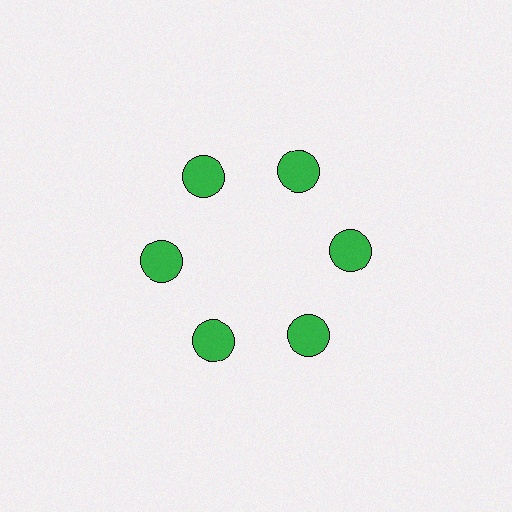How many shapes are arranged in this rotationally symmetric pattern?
There are 6 shapes, arranged in 6 groups of 1.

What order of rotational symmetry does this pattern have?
This pattern has 6-fold rotational symmetry.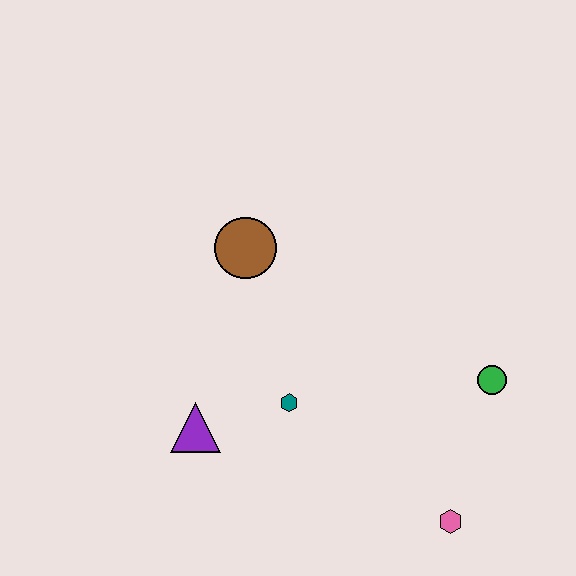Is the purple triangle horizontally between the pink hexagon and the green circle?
No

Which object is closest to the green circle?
The pink hexagon is closest to the green circle.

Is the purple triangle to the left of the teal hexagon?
Yes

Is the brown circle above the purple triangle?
Yes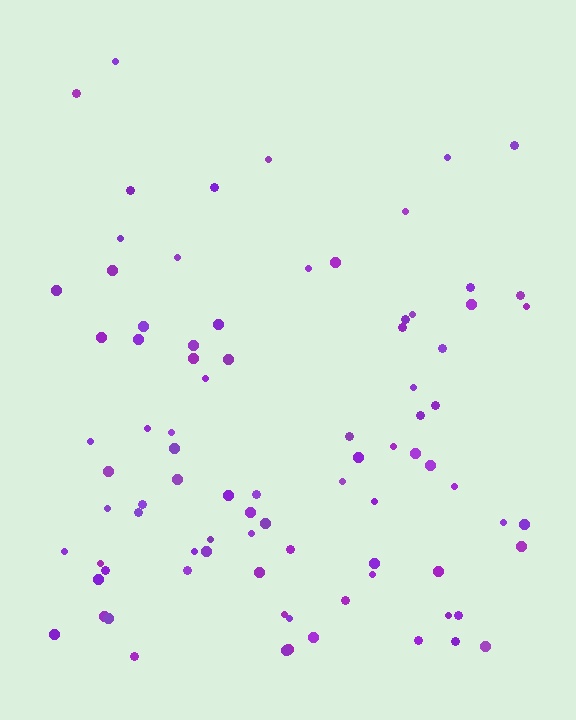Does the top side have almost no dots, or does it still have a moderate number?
Still a moderate number, just noticeably fewer than the bottom.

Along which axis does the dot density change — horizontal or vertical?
Vertical.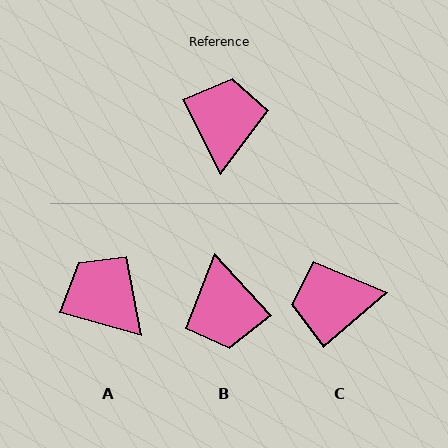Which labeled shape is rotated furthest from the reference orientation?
B, about 164 degrees away.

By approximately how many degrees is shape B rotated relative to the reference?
Approximately 164 degrees clockwise.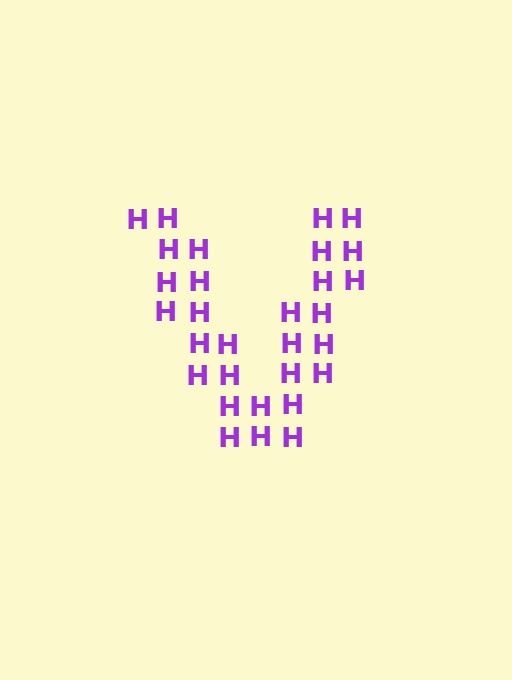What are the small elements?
The small elements are letter H's.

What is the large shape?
The large shape is the letter V.